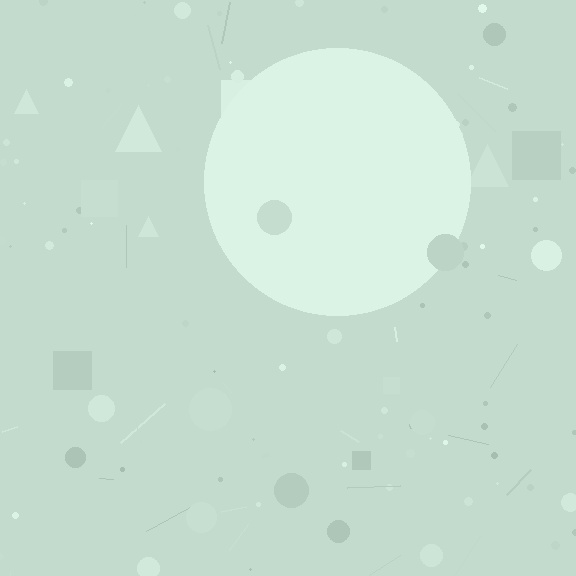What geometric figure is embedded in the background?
A circle is embedded in the background.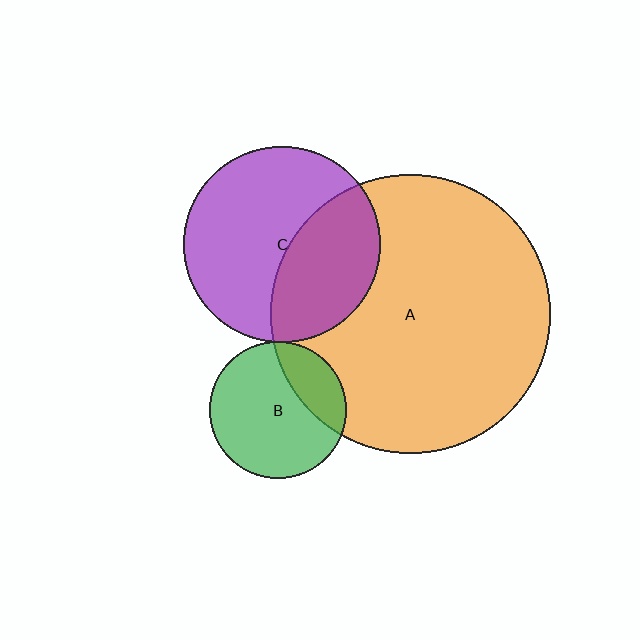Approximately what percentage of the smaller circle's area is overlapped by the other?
Approximately 25%.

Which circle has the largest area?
Circle A (orange).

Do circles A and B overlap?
Yes.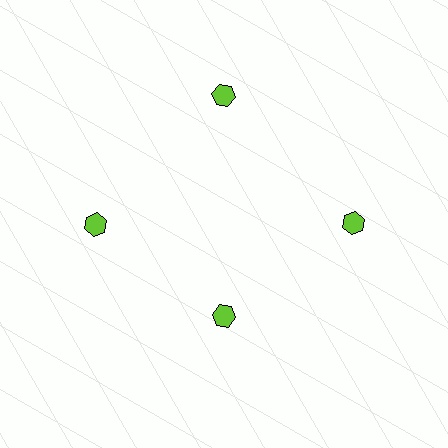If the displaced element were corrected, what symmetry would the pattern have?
It would have 4-fold rotational symmetry — the pattern would map onto itself every 90 degrees.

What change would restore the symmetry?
The symmetry would be restored by moving it outward, back onto the ring so that all 4 hexagons sit at equal angles and equal distance from the center.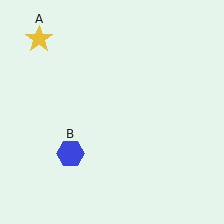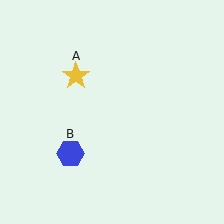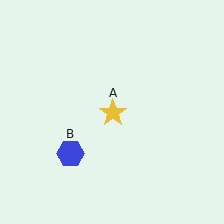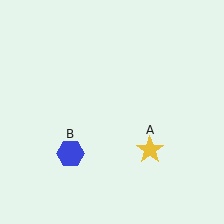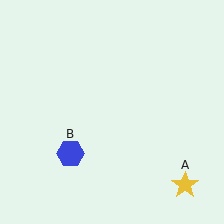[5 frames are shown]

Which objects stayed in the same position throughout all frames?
Blue hexagon (object B) remained stationary.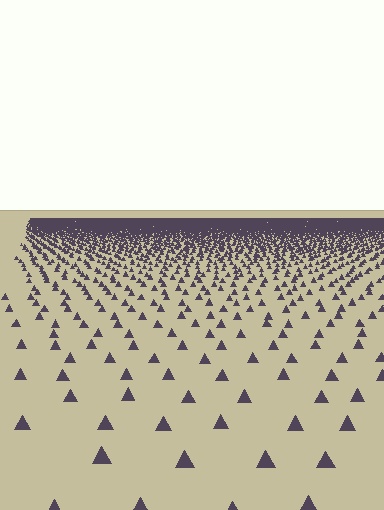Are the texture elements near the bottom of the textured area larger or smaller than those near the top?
Larger. Near the bottom, elements are closer to the viewer and appear at a bigger on-screen size.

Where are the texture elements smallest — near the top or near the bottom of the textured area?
Near the top.